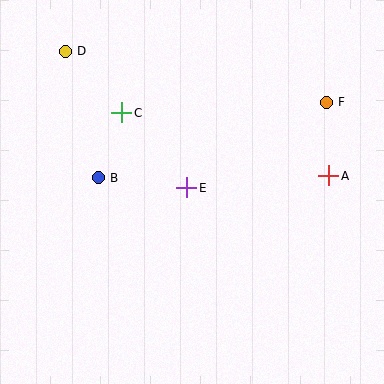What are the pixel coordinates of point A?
Point A is at (329, 176).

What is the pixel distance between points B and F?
The distance between B and F is 240 pixels.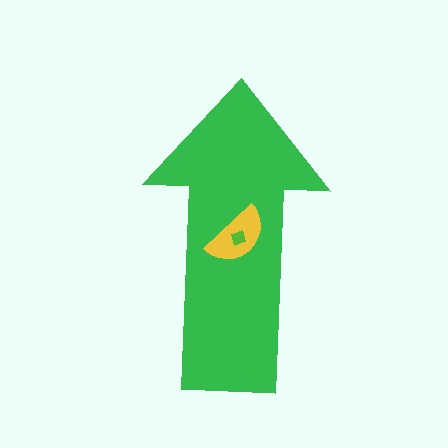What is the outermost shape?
The green arrow.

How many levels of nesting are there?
3.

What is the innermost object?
The lime diamond.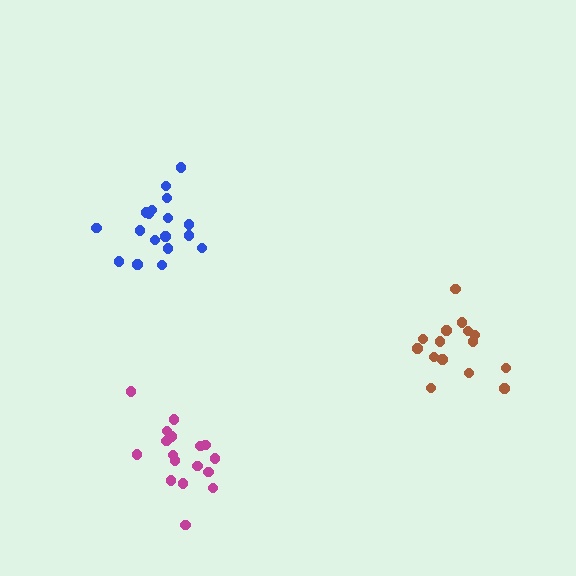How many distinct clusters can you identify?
There are 3 distinct clusters.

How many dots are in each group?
Group 1: 15 dots, Group 2: 17 dots, Group 3: 18 dots (50 total).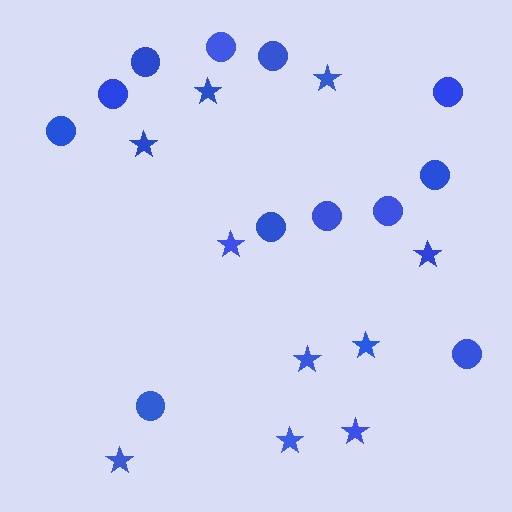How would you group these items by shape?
There are 2 groups: one group of stars (10) and one group of circles (12).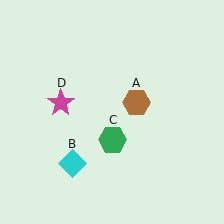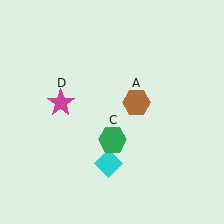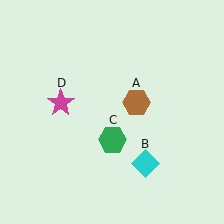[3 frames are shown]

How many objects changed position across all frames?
1 object changed position: cyan diamond (object B).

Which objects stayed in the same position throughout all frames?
Brown hexagon (object A) and green hexagon (object C) and magenta star (object D) remained stationary.